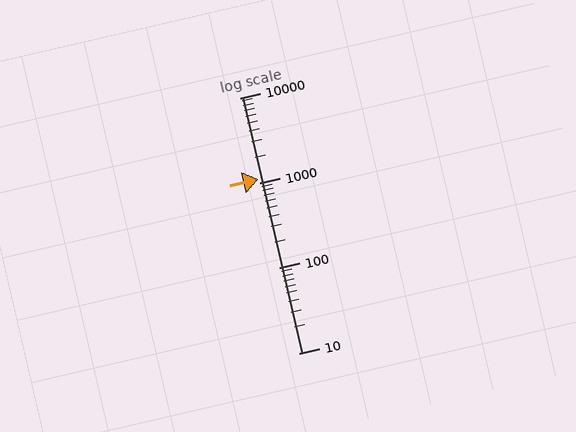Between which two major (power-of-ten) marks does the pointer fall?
The pointer is between 1000 and 10000.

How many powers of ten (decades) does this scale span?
The scale spans 3 decades, from 10 to 10000.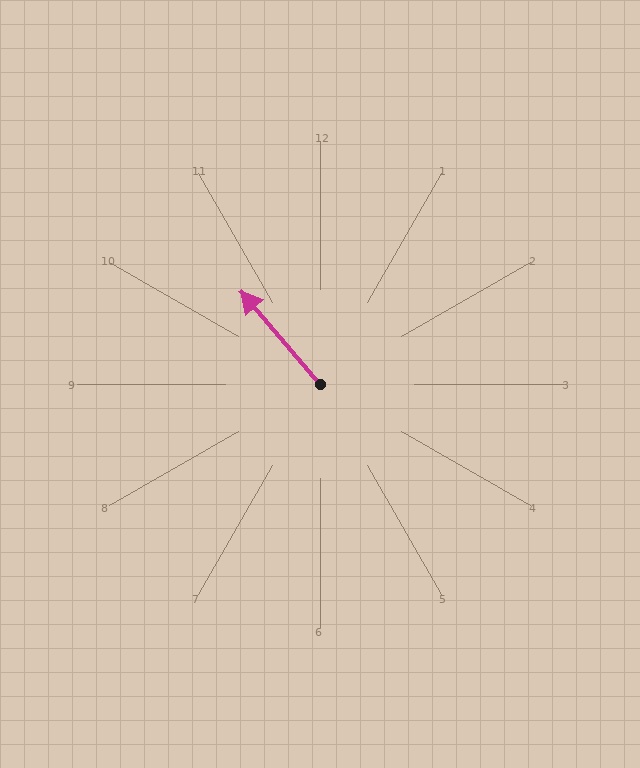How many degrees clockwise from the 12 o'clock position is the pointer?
Approximately 320 degrees.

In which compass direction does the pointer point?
Northwest.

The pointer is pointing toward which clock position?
Roughly 11 o'clock.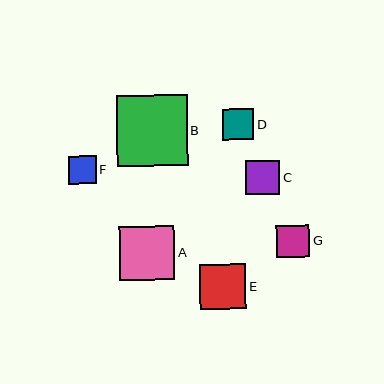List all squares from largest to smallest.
From largest to smallest: B, A, E, C, G, D, F.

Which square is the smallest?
Square F is the smallest with a size of approximately 28 pixels.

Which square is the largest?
Square B is the largest with a size of approximately 71 pixels.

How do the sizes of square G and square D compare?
Square G and square D are approximately the same size.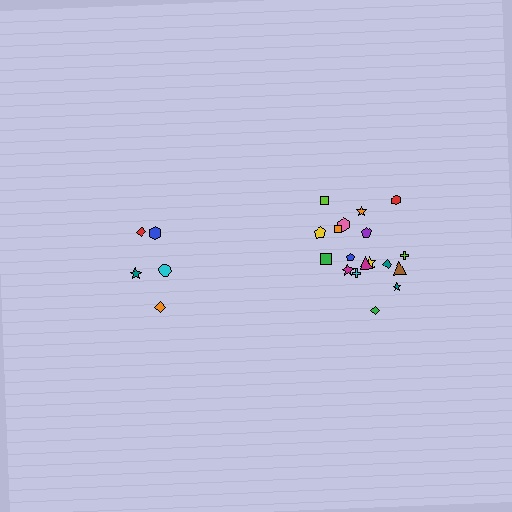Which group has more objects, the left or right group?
The right group.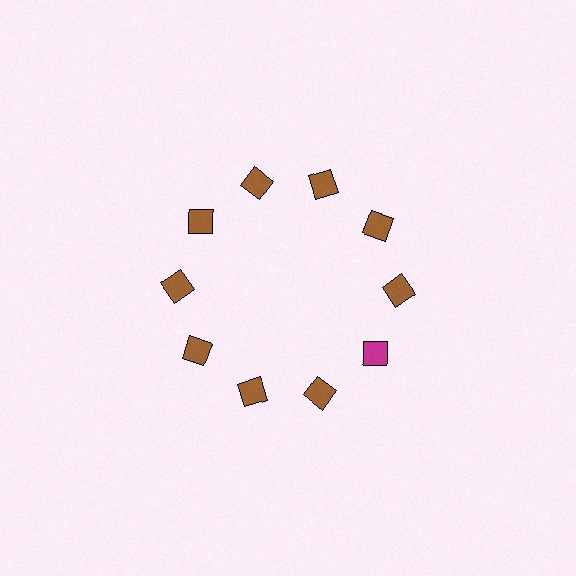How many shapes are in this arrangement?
There are 10 shapes arranged in a ring pattern.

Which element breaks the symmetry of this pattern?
The magenta square at roughly the 4 o'clock position breaks the symmetry. All other shapes are brown squares.